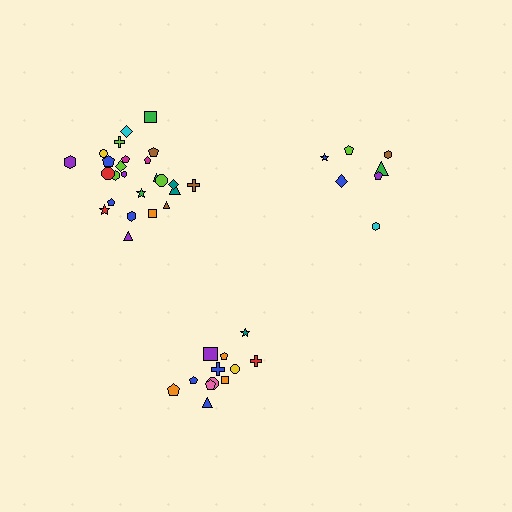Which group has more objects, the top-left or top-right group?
The top-left group.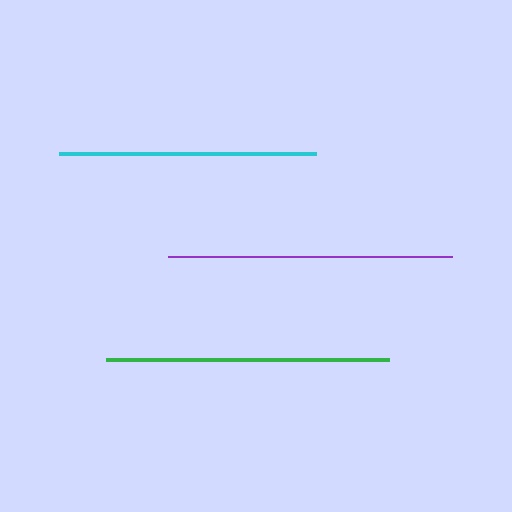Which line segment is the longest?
The purple line is the longest at approximately 284 pixels.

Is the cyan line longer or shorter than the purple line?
The purple line is longer than the cyan line.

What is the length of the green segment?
The green segment is approximately 282 pixels long.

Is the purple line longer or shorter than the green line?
The purple line is longer than the green line.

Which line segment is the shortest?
The cyan line is the shortest at approximately 257 pixels.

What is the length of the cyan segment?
The cyan segment is approximately 257 pixels long.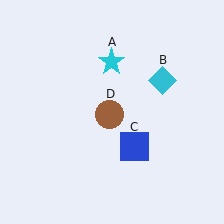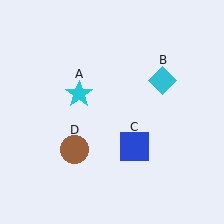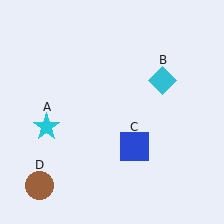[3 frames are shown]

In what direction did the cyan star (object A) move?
The cyan star (object A) moved down and to the left.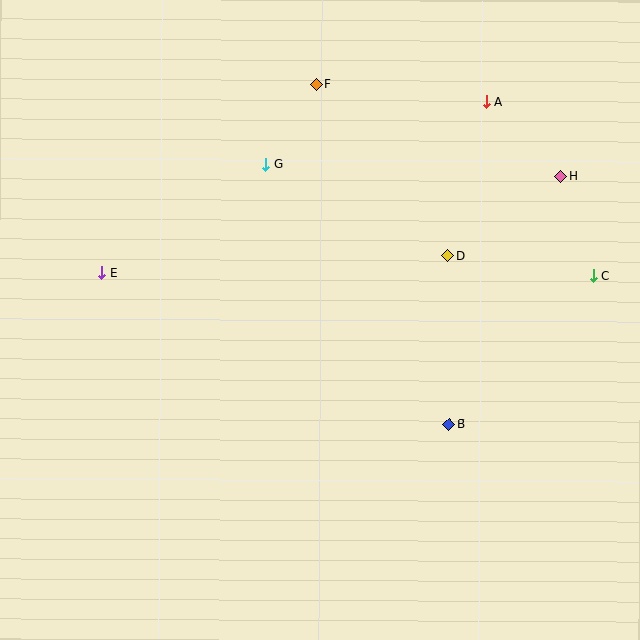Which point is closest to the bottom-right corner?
Point B is closest to the bottom-right corner.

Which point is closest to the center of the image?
Point D at (448, 255) is closest to the center.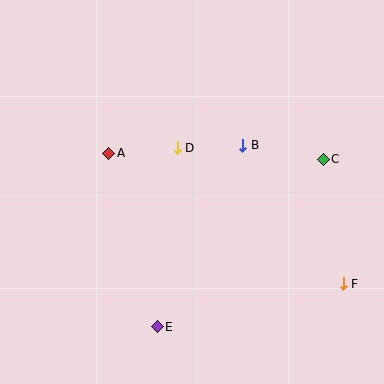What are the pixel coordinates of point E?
Point E is at (157, 327).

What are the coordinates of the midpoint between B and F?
The midpoint between B and F is at (293, 215).